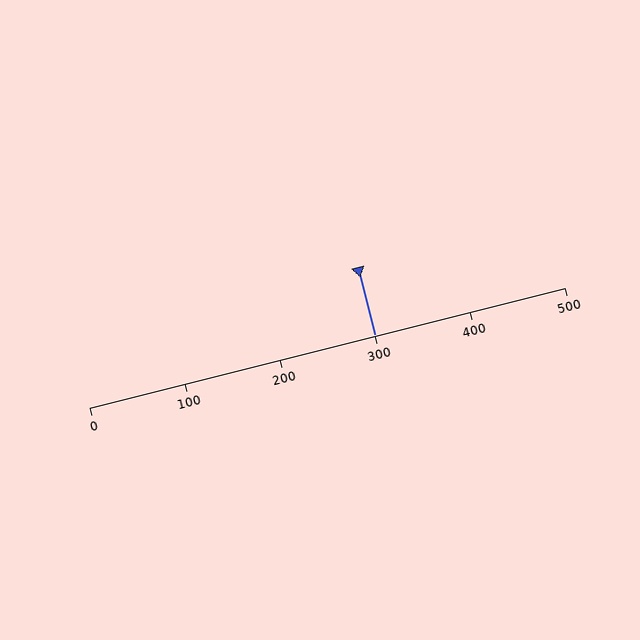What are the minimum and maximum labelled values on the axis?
The axis runs from 0 to 500.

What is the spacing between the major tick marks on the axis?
The major ticks are spaced 100 apart.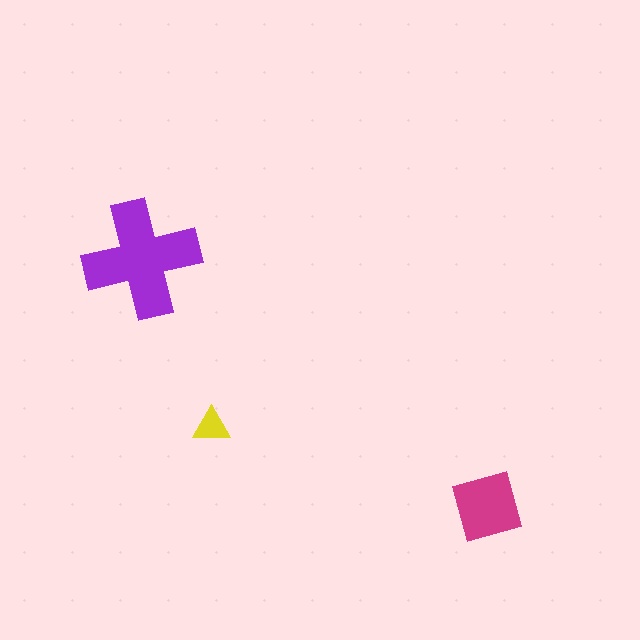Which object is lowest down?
The magenta diamond is bottommost.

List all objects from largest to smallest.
The purple cross, the magenta diamond, the yellow triangle.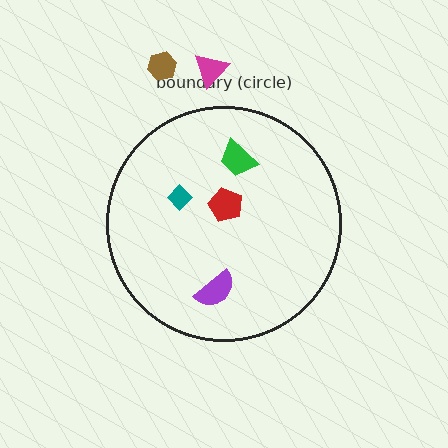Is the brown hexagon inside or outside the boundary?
Outside.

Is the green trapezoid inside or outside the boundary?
Inside.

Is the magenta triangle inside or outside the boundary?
Outside.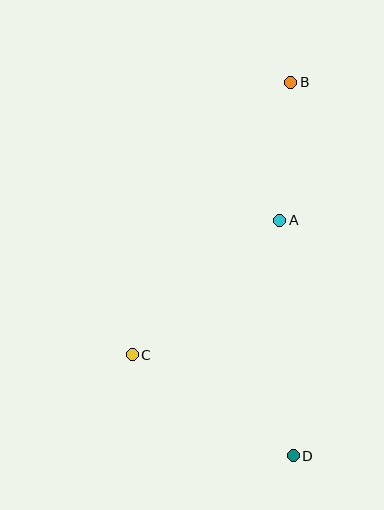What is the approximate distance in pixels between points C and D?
The distance between C and D is approximately 190 pixels.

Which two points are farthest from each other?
Points B and D are farthest from each other.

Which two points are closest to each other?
Points A and B are closest to each other.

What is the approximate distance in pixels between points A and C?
The distance between A and C is approximately 200 pixels.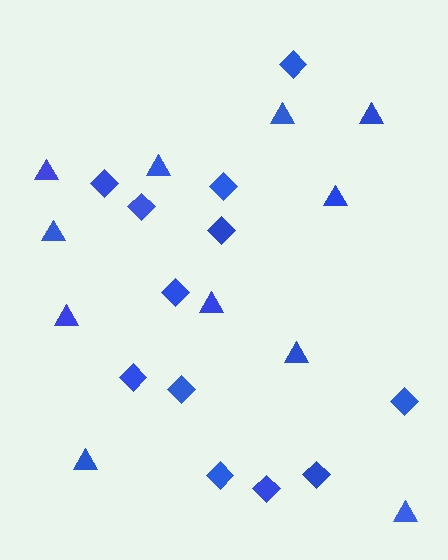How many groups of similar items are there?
There are 2 groups: one group of triangles (11) and one group of diamonds (12).